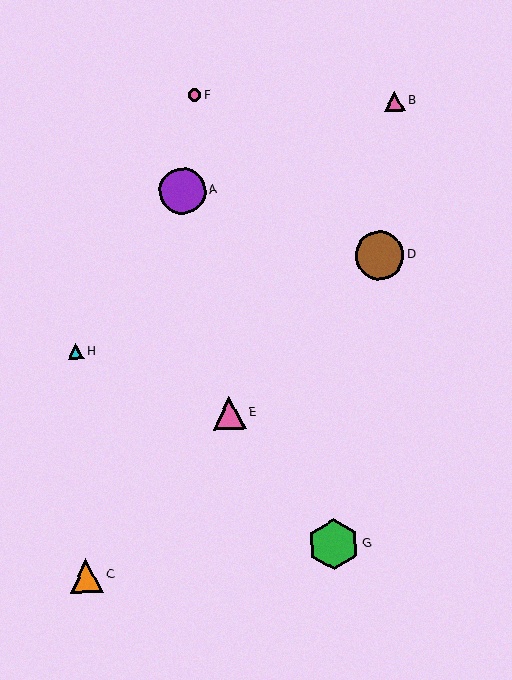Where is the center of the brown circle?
The center of the brown circle is at (379, 256).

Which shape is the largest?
The green hexagon (labeled G) is the largest.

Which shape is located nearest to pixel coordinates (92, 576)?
The orange triangle (labeled C) at (86, 576) is nearest to that location.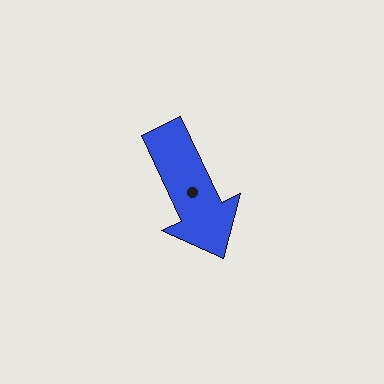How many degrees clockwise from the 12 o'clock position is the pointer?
Approximately 155 degrees.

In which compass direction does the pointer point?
Southeast.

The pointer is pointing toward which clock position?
Roughly 5 o'clock.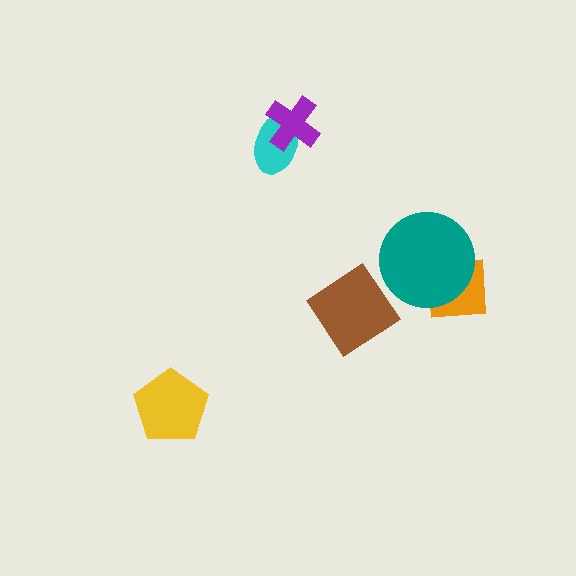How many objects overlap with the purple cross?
1 object overlaps with the purple cross.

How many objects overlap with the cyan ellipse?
1 object overlaps with the cyan ellipse.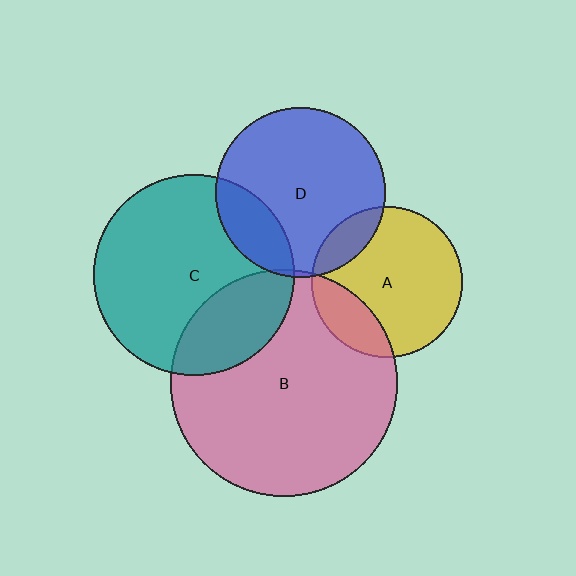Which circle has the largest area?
Circle B (pink).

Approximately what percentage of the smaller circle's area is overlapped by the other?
Approximately 25%.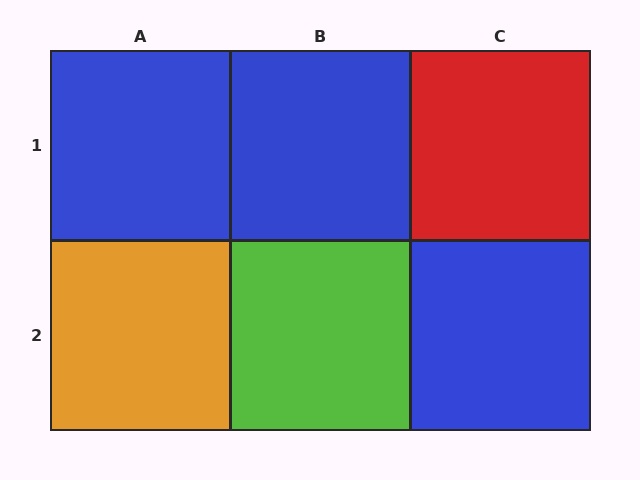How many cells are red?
1 cell is red.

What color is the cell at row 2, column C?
Blue.